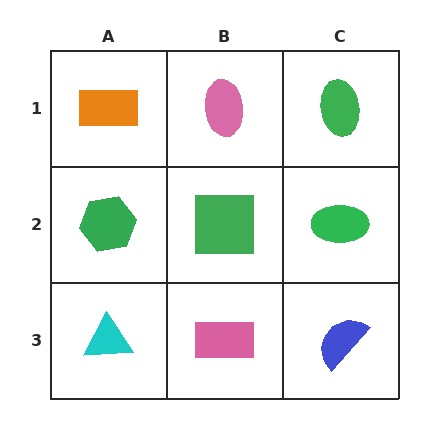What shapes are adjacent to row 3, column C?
A green ellipse (row 2, column C), a pink rectangle (row 3, column B).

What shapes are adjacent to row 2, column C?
A green ellipse (row 1, column C), a blue semicircle (row 3, column C), a green square (row 2, column B).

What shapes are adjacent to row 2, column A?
An orange rectangle (row 1, column A), a cyan triangle (row 3, column A), a green square (row 2, column B).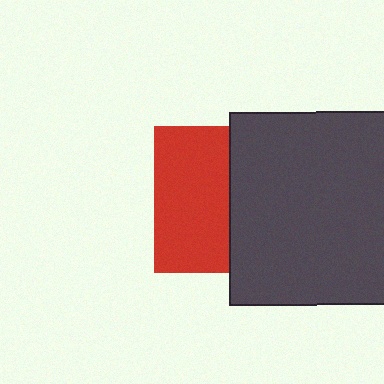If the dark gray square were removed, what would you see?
You would see the complete red square.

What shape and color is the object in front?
The object in front is a dark gray square.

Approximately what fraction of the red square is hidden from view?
Roughly 49% of the red square is hidden behind the dark gray square.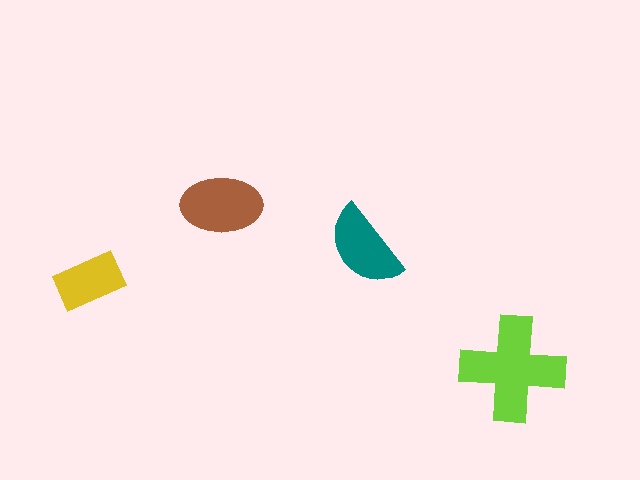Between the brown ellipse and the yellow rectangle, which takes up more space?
The brown ellipse.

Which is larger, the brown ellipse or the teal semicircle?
The brown ellipse.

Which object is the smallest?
The yellow rectangle.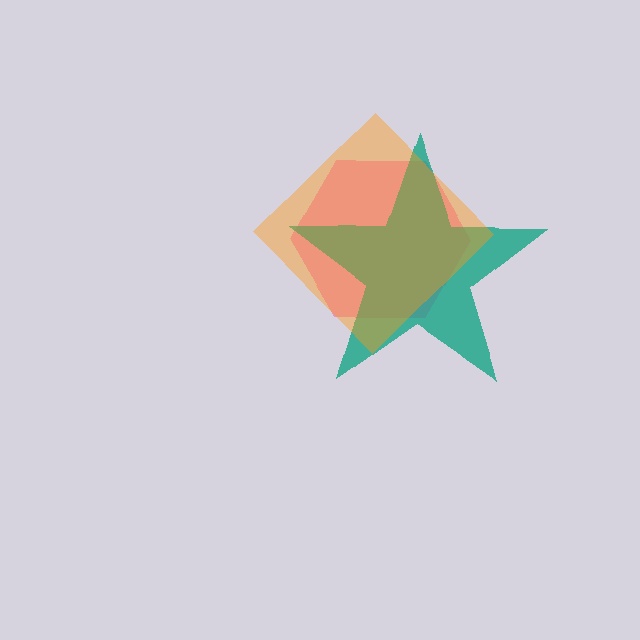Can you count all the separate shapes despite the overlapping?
Yes, there are 3 separate shapes.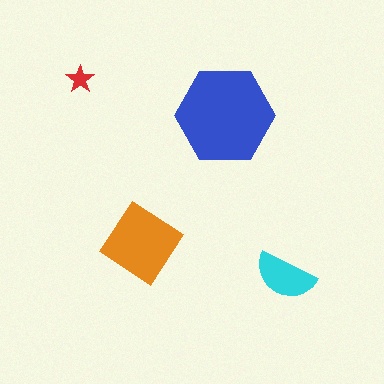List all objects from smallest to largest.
The red star, the cyan semicircle, the orange diamond, the blue hexagon.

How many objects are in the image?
There are 4 objects in the image.